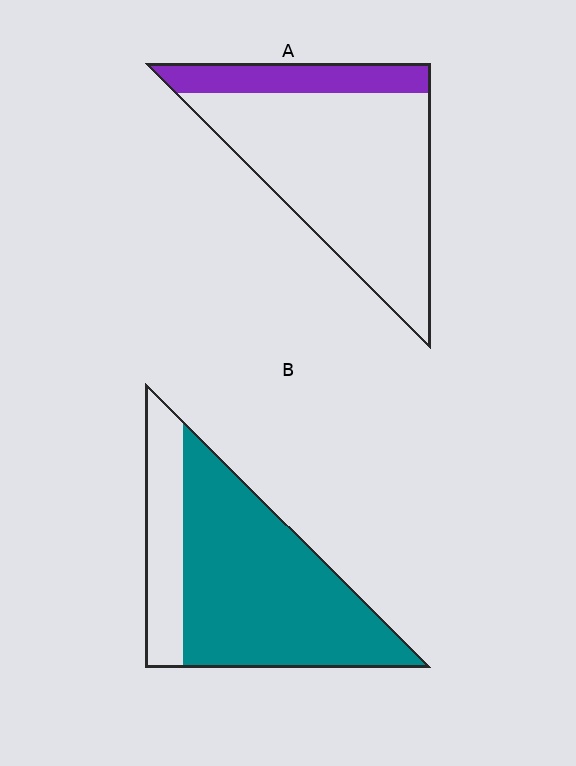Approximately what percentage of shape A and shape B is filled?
A is approximately 20% and B is approximately 75%.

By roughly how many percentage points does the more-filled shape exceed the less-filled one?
By roughly 55 percentage points (B over A).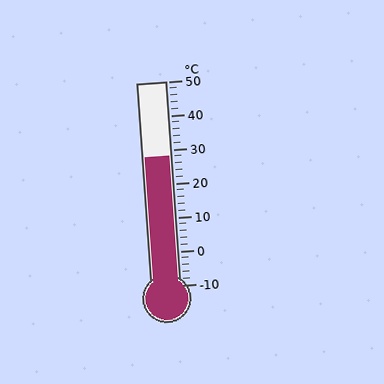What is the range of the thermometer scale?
The thermometer scale ranges from -10°C to 50°C.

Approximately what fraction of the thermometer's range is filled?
The thermometer is filled to approximately 65% of its range.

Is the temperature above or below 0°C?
The temperature is above 0°C.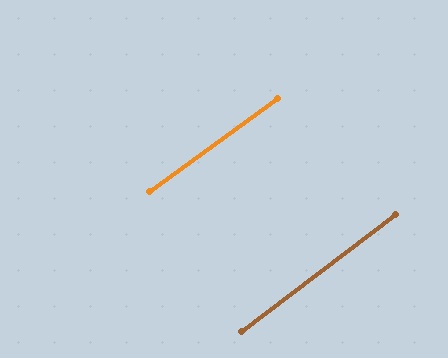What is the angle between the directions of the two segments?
Approximately 1 degree.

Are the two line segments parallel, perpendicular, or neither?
Parallel — their directions differ by only 1.3°.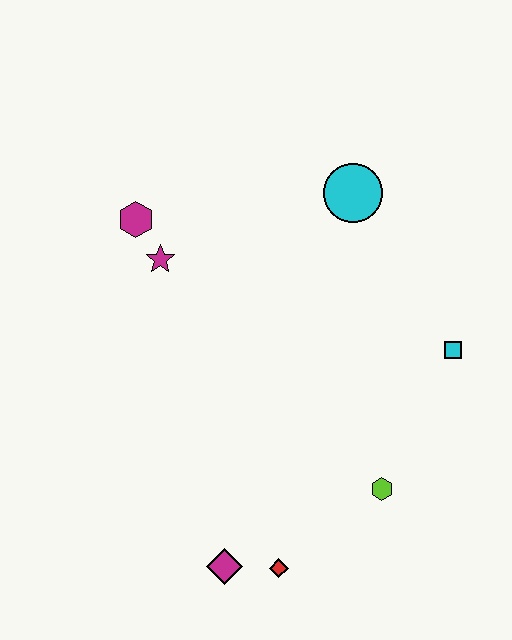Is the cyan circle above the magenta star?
Yes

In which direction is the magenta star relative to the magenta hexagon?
The magenta star is below the magenta hexagon.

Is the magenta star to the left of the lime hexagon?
Yes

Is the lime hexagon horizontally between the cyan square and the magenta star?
Yes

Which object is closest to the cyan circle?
The cyan square is closest to the cyan circle.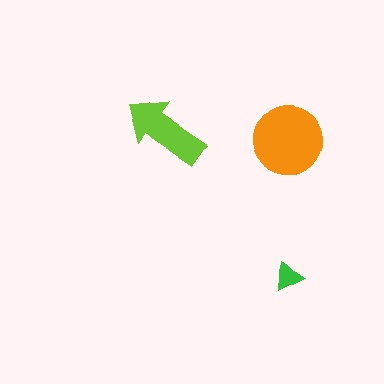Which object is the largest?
The orange circle.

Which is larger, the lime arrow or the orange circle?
The orange circle.